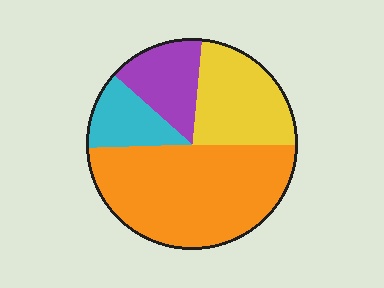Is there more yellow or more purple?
Yellow.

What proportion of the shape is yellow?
Yellow covers around 25% of the shape.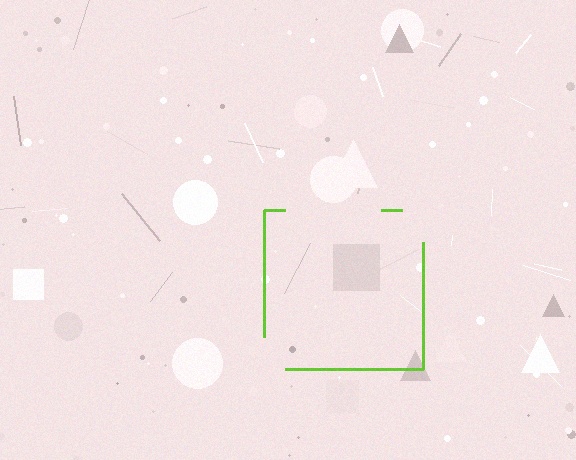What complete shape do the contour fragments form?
The contour fragments form a square.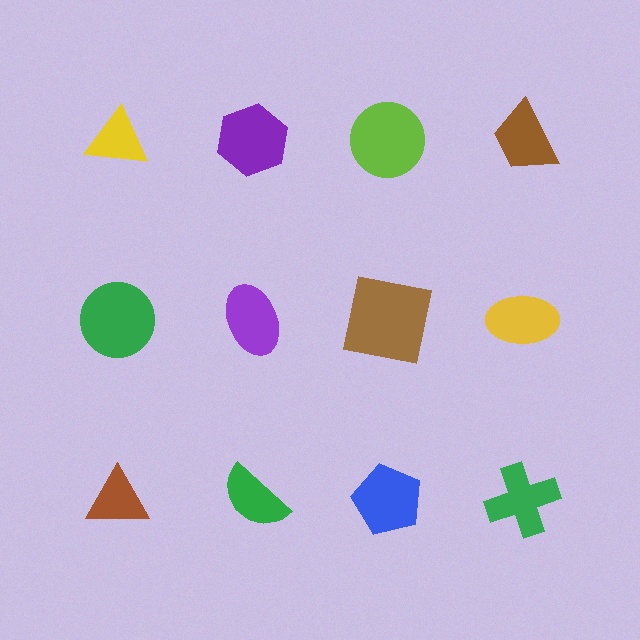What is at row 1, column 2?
A purple hexagon.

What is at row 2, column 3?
A brown square.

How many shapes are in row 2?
4 shapes.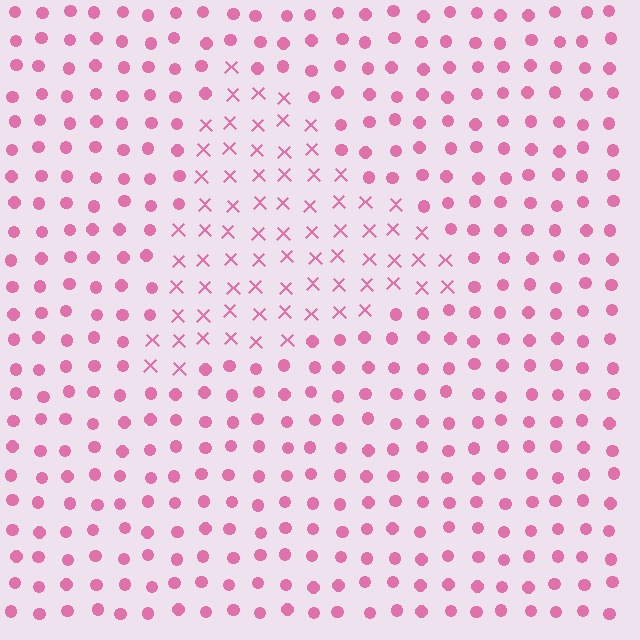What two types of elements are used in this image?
The image uses X marks inside the triangle region and circles outside it.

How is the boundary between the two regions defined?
The boundary is defined by a change in element shape: X marks inside vs. circles outside. All elements share the same color and spacing.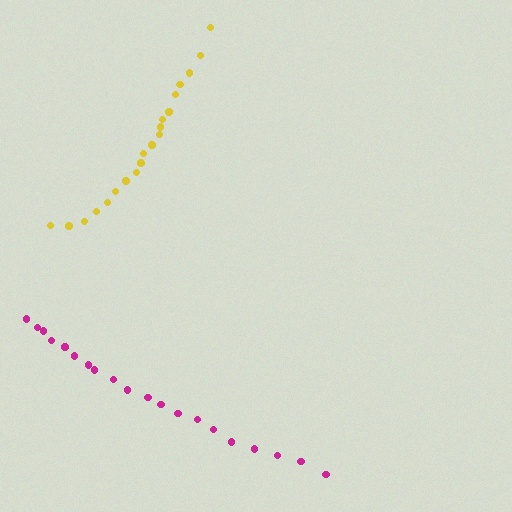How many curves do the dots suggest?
There are 2 distinct paths.